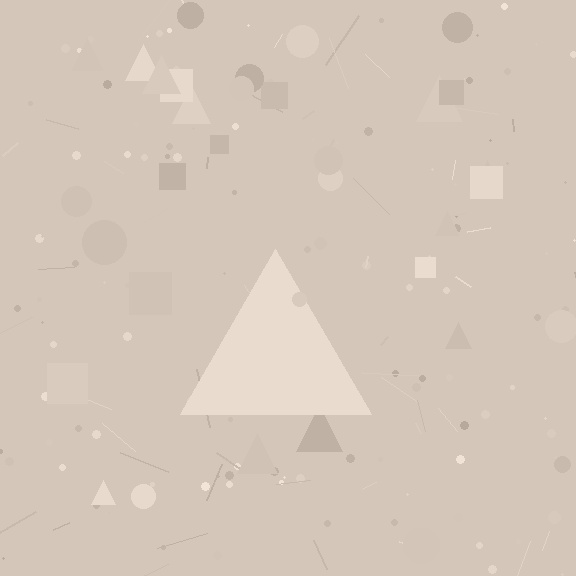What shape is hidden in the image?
A triangle is hidden in the image.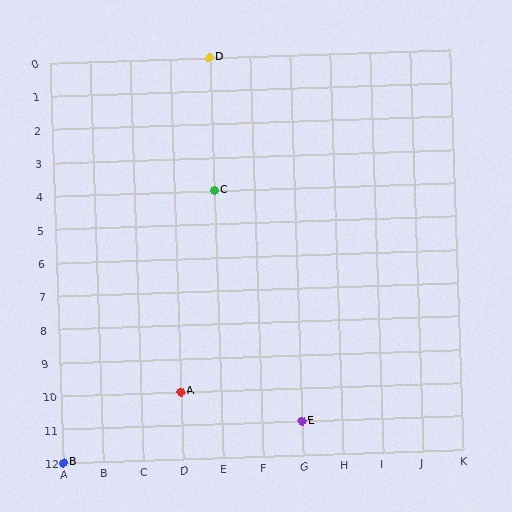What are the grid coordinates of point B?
Point B is at grid coordinates (A, 12).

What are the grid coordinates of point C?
Point C is at grid coordinates (E, 4).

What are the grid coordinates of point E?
Point E is at grid coordinates (G, 11).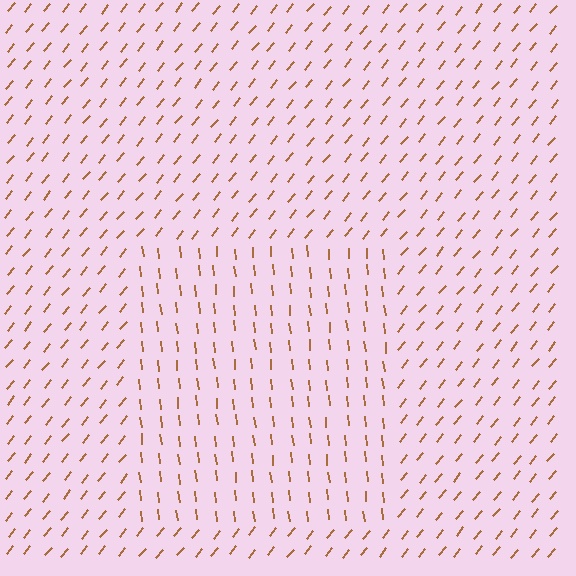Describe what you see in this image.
The image is filled with small brown line segments. A rectangle region in the image has lines oriented differently from the surrounding lines, creating a visible texture boundary.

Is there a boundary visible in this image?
Yes, there is a texture boundary formed by a change in line orientation.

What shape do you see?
I see a rectangle.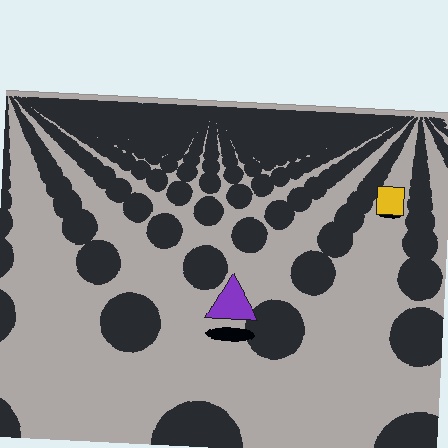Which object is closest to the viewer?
The purple triangle is closest. The texture marks near it are larger and more spread out.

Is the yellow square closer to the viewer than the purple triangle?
No. The purple triangle is closer — you can tell from the texture gradient: the ground texture is coarser near it.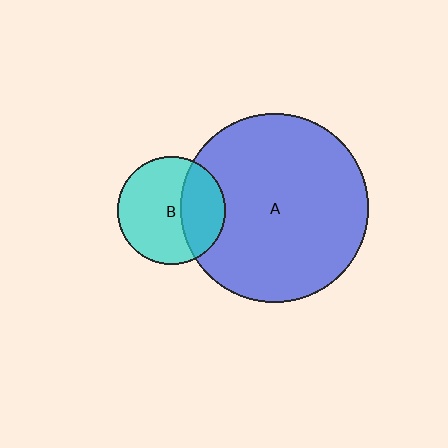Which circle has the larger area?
Circle A (blue).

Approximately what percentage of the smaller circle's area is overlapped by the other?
Approximately 35%.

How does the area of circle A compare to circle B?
Approximately 3.1 times.